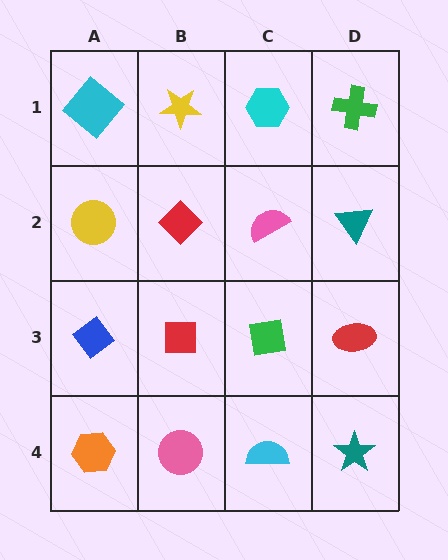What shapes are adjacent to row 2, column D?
A green cross (row 1, column D), a red ellipse (row 3, column D), a pink semicircle (row 2, column C).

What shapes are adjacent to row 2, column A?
A cyan diamond (row 1, column A), a blue diamond (row 3, column A), a red diamond (row 2, column B).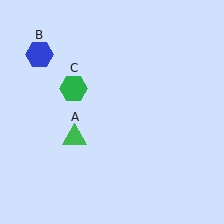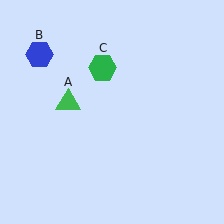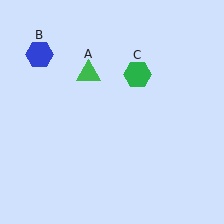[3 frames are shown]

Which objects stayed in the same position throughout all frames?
Blue hexagon (object B) remained stationary.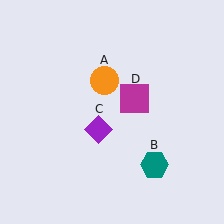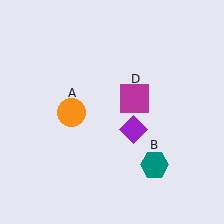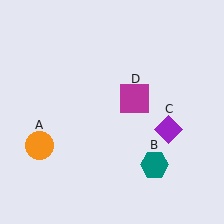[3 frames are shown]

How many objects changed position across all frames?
2 objects changed position: orange circle (object A), purple diamond (object C).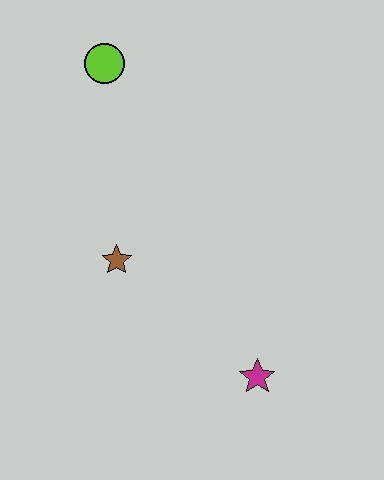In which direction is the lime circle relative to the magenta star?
The lime circle is above the magenta star.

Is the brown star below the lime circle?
Yes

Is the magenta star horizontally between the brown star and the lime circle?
No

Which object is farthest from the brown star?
The lime circle is farthest from the brown star.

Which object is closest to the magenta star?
The brown star is closest to the magenta star.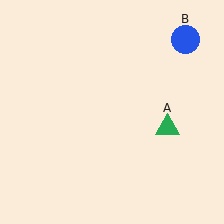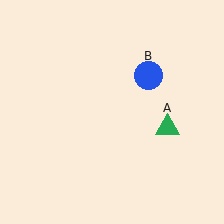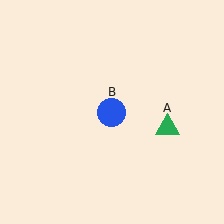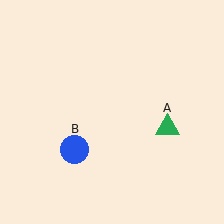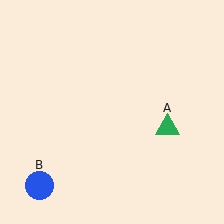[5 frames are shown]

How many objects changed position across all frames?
1 object changed position: blue circle (object B).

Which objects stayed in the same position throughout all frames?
Green triangle (object A) remained stationary.